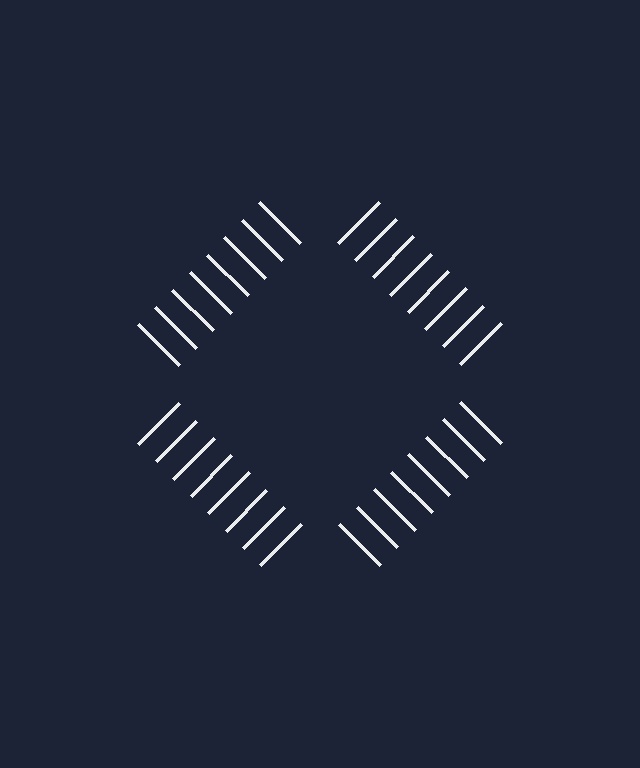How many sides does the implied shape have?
4 sides — the line-ends trace a square.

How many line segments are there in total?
32 — 8 along each of the 4 edges.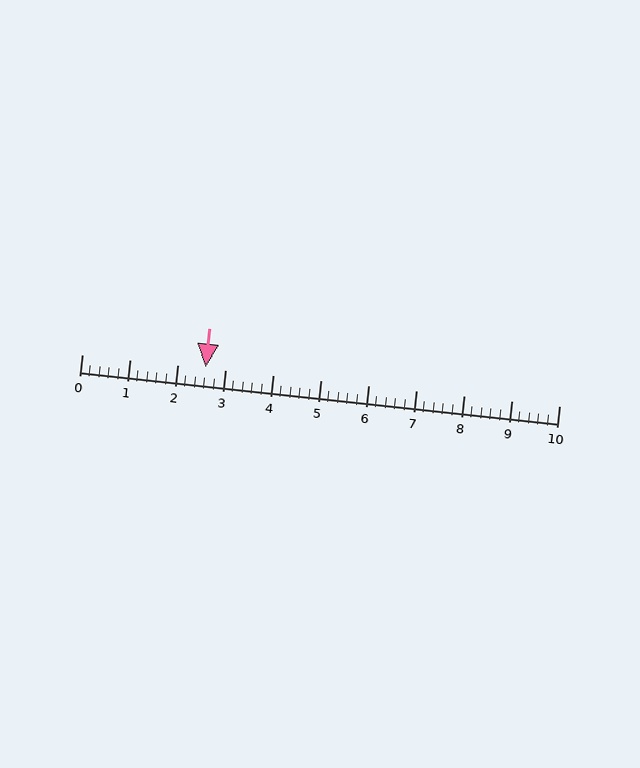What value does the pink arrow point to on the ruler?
The pink arrow points to approximately 2.6.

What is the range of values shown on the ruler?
The ruler shows values from 0 to 10.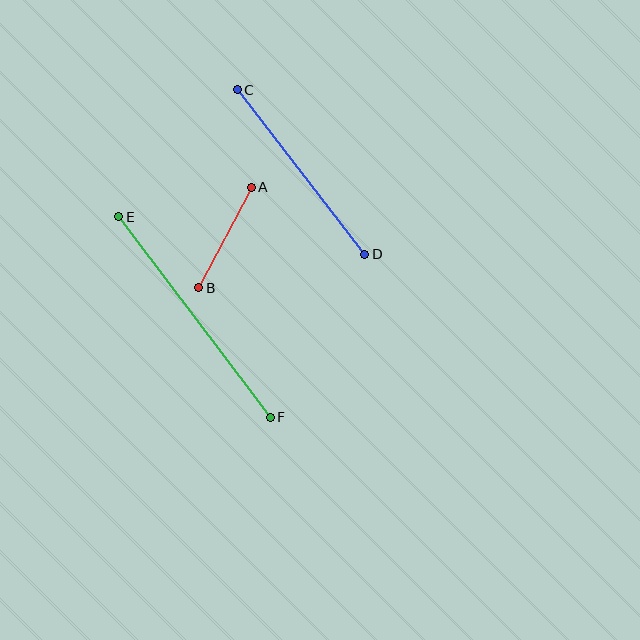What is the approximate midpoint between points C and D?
The midpoint is at approximately (301, 172) pixels.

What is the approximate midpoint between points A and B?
The midpoint is at approximately (225, 237) pixels.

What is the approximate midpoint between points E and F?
The midpoint is at approximately (194, 317) pixels.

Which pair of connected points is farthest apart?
Points E and F are farthest apart.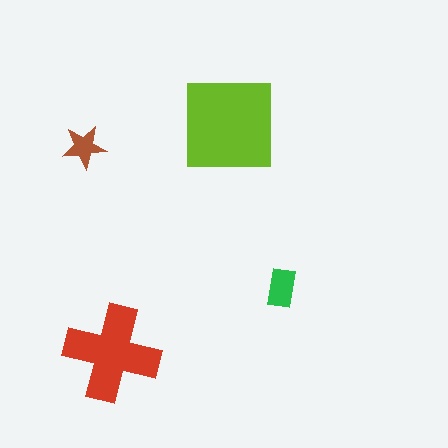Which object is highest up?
The lime square is topmost.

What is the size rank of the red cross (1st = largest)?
2nd.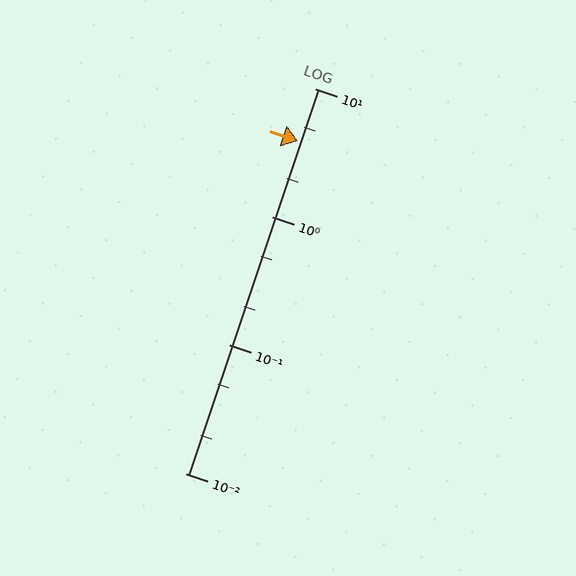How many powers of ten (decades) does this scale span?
The scale spans 3 decades, from 0.01 to 10.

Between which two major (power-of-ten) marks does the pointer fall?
The pointer is between 1 and 10.